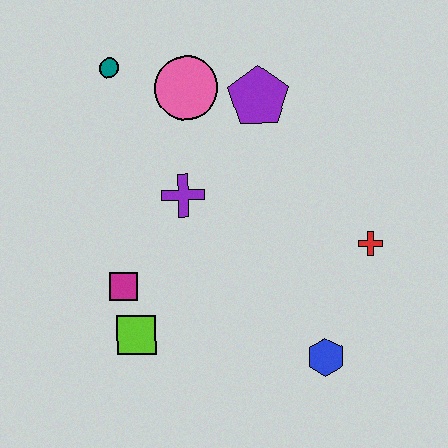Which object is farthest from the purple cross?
The blue hexagon is farthest from the purple cross.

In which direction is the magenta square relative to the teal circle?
The magenta square is below the teal circle.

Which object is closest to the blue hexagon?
The red cross is closest to the blue hexagon.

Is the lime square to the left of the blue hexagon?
Yes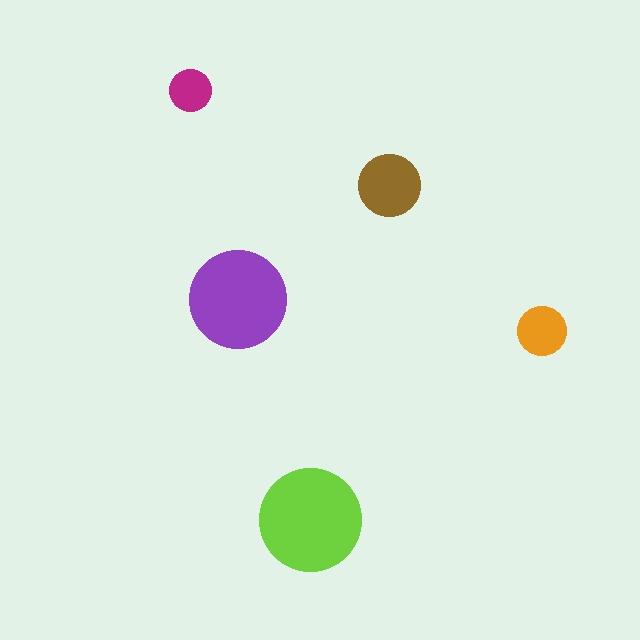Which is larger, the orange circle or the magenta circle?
The orange one.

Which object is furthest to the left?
The magenta circle is leftmost.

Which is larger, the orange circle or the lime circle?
The lime one.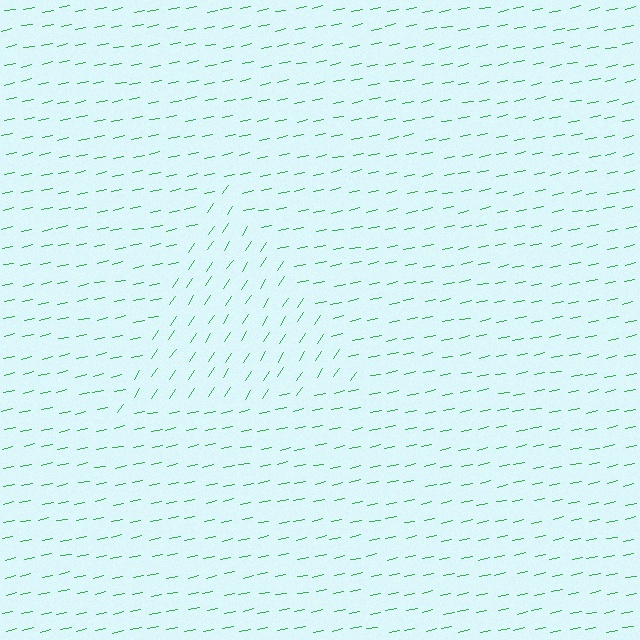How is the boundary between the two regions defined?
The boundary is defined purely by a change in line orientation (approximately 45 degrees difference). All lines are the same color and thickness.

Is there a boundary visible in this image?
Yes, there is a texture boundary formed by a change in line orientation.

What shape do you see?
I see a triangle.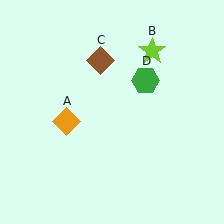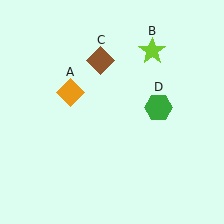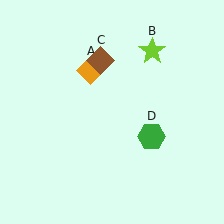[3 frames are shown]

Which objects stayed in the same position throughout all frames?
Lime star (object B) and brown diamond (object C) remained stationary.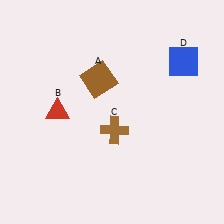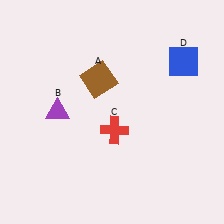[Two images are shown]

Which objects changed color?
B changed from red to purple. C changed from brown to red.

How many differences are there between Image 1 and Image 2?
There are 2 differences between the two images.